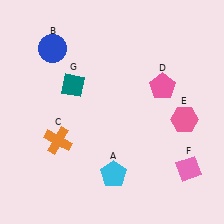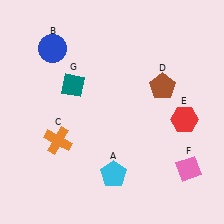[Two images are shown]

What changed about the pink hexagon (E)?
In Image 1, E is pink. In Image 2, it changed to red.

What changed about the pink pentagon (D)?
In Image 1, D is pink. In Image 2, it changed to brown.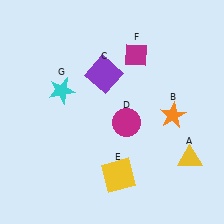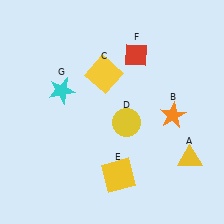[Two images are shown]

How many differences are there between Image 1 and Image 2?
There are 3 differences between the two images.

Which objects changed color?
C changed from purple to yellow. D changed from magenta to yellow. F changed from magenta to red.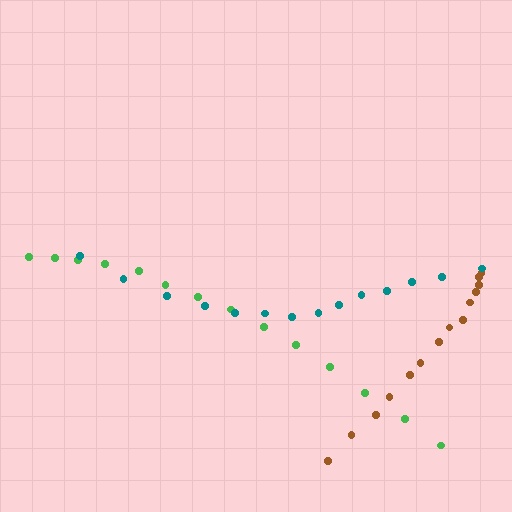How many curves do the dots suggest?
There are 3 distinct paths.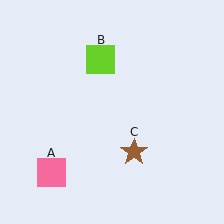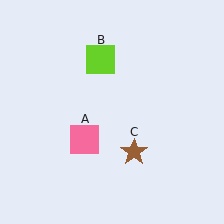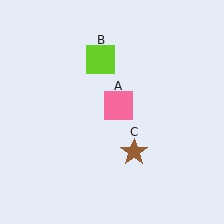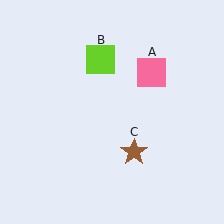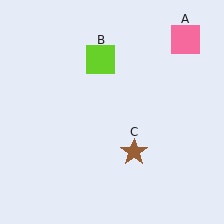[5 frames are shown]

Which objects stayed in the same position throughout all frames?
Lime square (object B) and brown star (object C) remained stationary.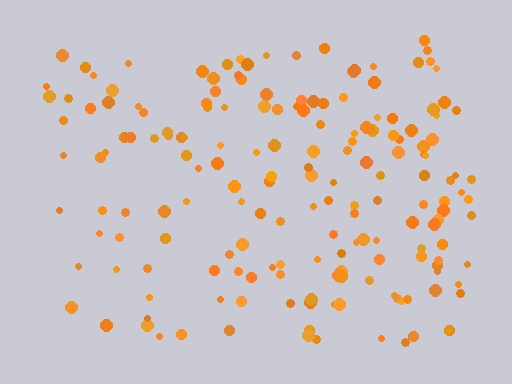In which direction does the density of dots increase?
From left to right, with the right side densest.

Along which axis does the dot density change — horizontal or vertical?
Horizontal.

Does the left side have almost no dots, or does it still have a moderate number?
Still a moderate number, just noticeably fewer than the right.